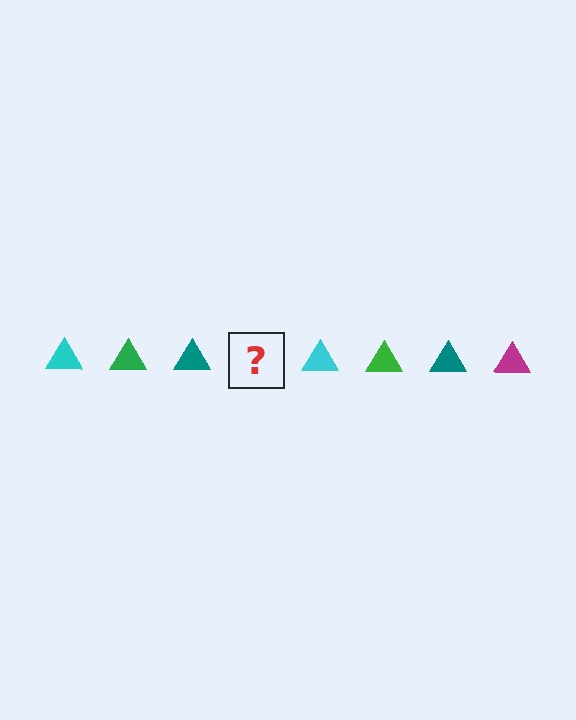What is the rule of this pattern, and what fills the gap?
The rule is that the pattern cycles through cyan, green, teal, magenta triangles. The gap should be filled with a magenta triangle.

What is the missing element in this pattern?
The missing element is a magenta triangle.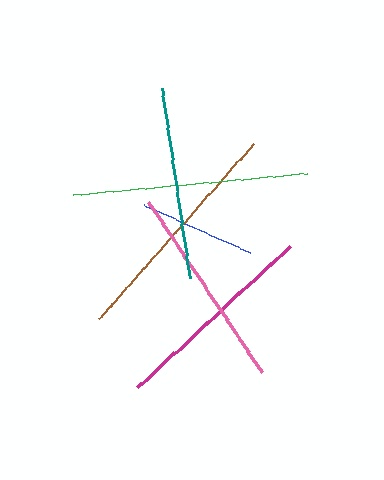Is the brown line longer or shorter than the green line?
The green line is longer than the brown line.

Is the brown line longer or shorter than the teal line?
The brown line is longer than the teal line.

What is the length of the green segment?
The green segment is approximately 235 pixels long.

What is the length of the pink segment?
The pink segment is approximately 205 pixels long.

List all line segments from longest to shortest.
From longest to shortest: green, brown, magenta, pink, teal, blue.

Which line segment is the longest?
The green line is the longest at approximately 235 pixels.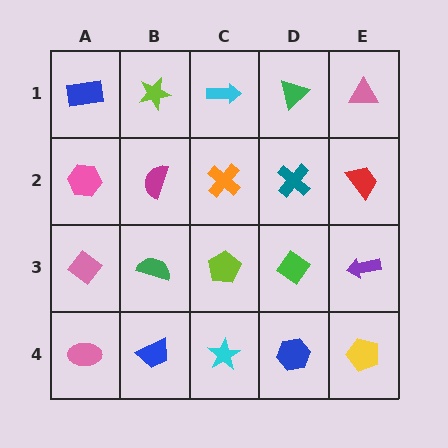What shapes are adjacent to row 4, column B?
A green semicircle (row 3, column B), a pink ellipse (row 4, column A), a cyan star (row 4, column C).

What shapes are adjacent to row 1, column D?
A teal cross (row 2, column D), a cyan arrow (row 1, column C), a pink triangle (row 1, column E).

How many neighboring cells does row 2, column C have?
4.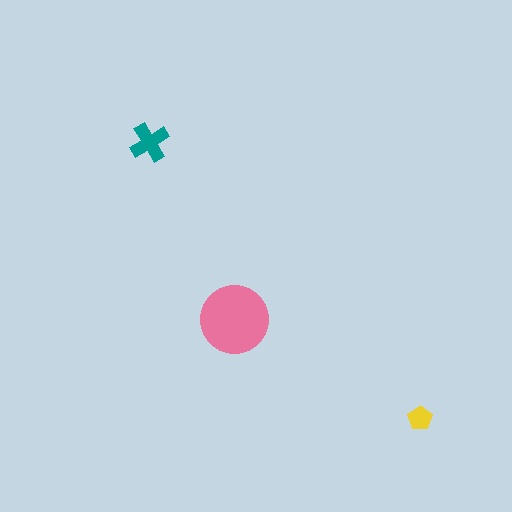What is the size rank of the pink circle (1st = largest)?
1st.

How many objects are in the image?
There are 3 objects in the image.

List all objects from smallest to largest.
The yellow pentagon, the teal cross, the pink circle.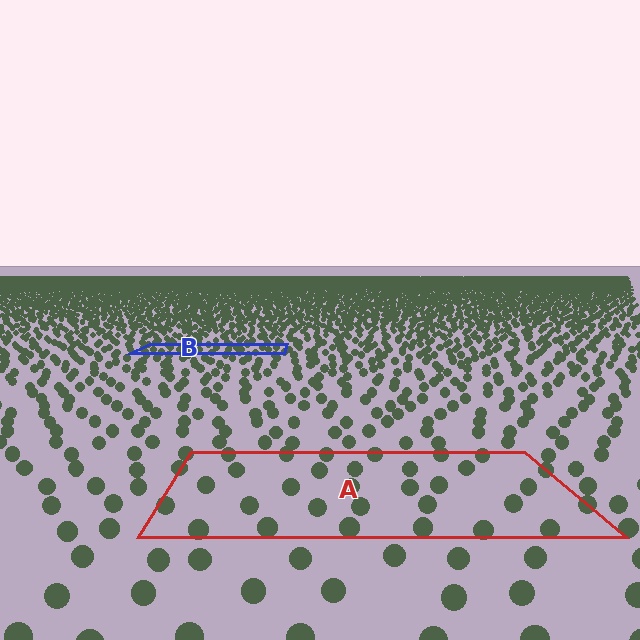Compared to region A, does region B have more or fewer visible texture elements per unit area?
Region B has more texture elements per unit area — they are packed more densely because it is farther away.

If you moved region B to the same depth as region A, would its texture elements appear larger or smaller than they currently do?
They would appear larger. At a closer depth, the same texture elements are projected at a bigger on-screen size.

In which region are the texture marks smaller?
The texture marks are smaller in region B, because it is farther away.